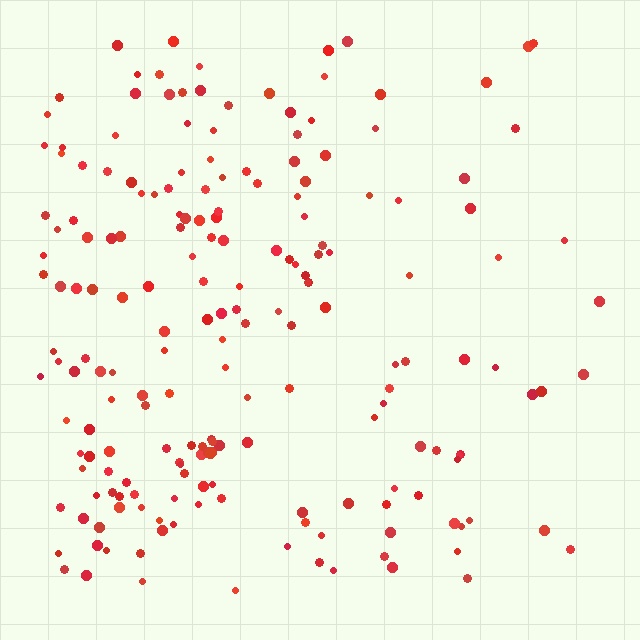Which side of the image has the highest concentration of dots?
The left.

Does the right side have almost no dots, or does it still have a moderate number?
Still a moderate number, just noticeably fewer than the left.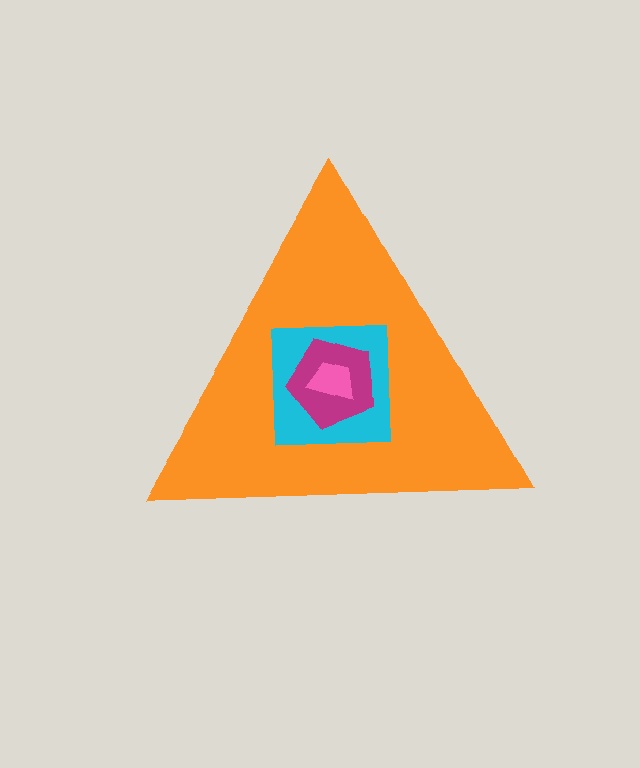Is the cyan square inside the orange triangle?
Yes.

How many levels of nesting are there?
4.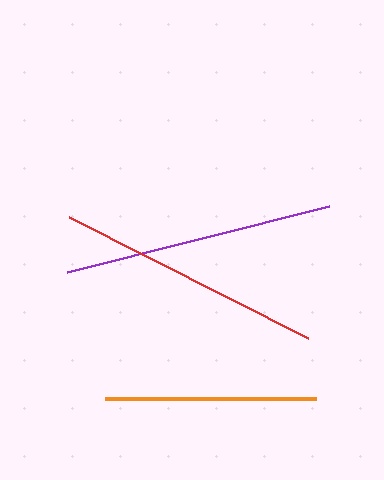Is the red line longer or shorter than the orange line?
The red line is longer than the orange line.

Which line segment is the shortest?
The orange line is the shortest at approximately 212 pixels.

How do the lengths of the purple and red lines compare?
The purple and red lines are approximately the same length.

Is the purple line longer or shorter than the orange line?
The purple line is longer than the orange line.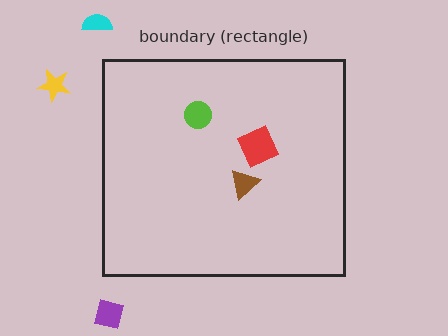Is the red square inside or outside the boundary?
Inside.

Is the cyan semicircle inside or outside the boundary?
Outside.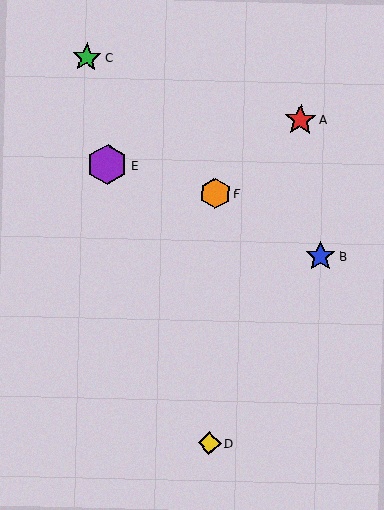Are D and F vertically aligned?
Yes, both are at x≈210.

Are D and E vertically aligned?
No, D is at x≈210 and E is at x≈108.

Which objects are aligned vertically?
Objects D, F are aligned vertically.